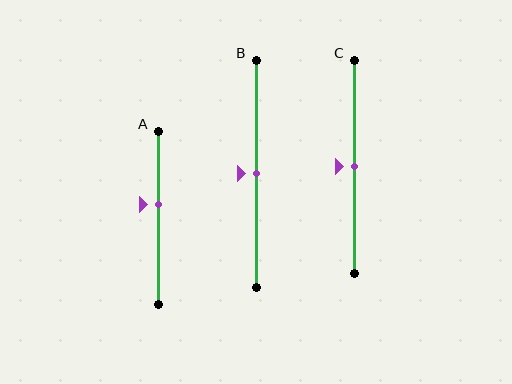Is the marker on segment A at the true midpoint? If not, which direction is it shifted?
No, the marker on segment A is shifted upward by about 8% of the segment length.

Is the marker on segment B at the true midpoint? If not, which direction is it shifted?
Yes, the marker on segment B is at the true midpoint.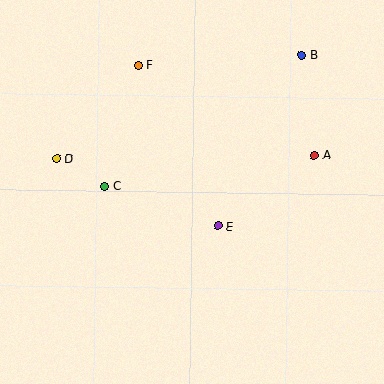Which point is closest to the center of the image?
Point E at (218, 226) is closest to the center.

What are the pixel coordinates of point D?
Point D is at (57, 159).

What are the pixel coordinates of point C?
Point C is at (105, 186).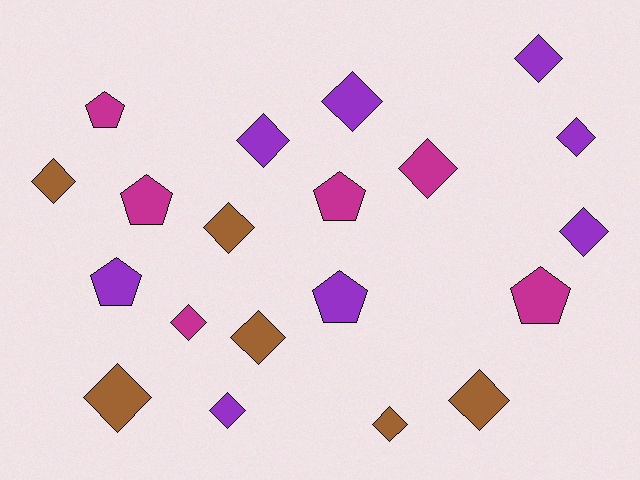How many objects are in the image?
There are 20 objects.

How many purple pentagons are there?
There are 2 purple pentagons.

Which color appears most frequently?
Purple, with 8 objects.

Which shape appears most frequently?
Diamond, with 14 objects.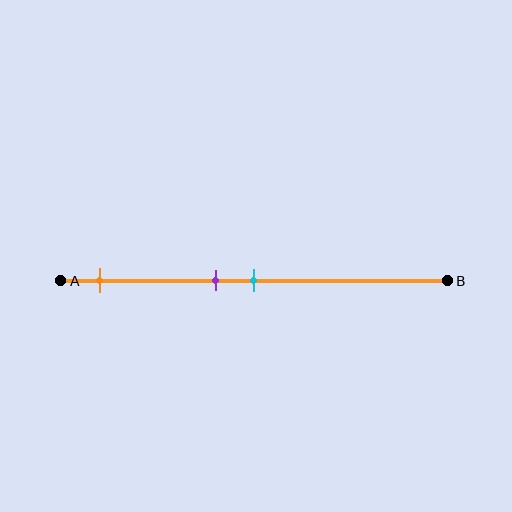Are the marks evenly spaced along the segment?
No, the marks are not evenly spaced.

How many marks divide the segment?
There are 3 marks dividing the segment.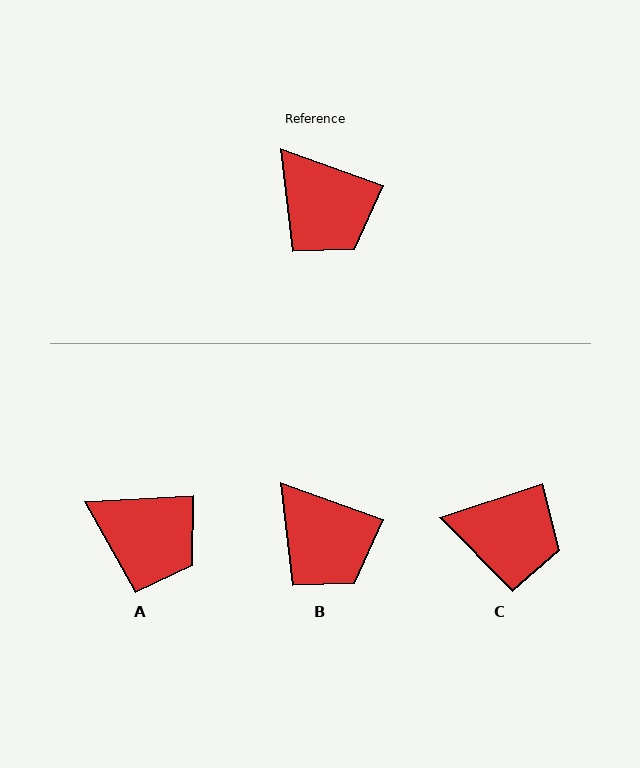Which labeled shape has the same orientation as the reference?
B.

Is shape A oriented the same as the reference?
No, it is off by about 23 degrees.